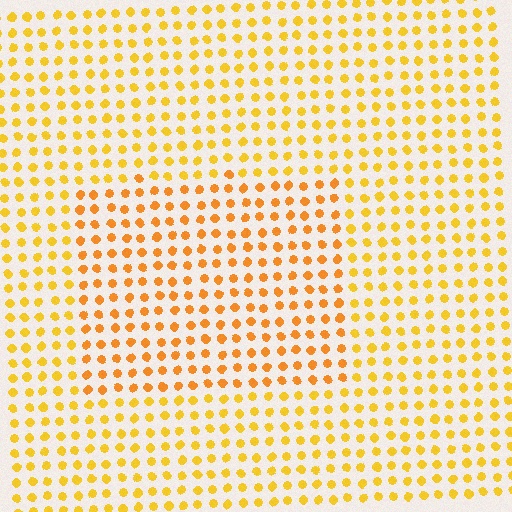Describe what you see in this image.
The image is filled with small yellow elements in a uniform arrangement. A rectangle-shaped region is visible where the elements are tinted to a slightly different hue, forming a subtle color boundary.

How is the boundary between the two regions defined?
The boundary is defined purely by a slight shift in hue (about 18 degrees). Spacing, size, and orientation are identical on both sides.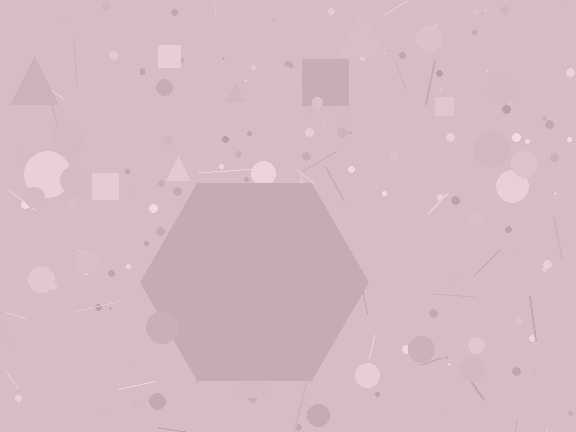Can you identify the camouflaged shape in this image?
The camouflaged shape is a hexagon.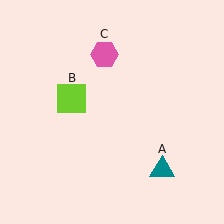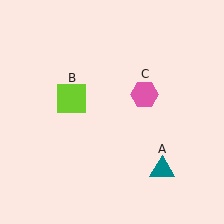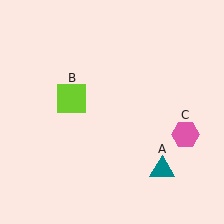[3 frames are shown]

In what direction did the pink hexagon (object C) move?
The pink hexagon (object C) moved down and to the right.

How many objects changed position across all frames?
1 object changed position: pink hexagon (object C).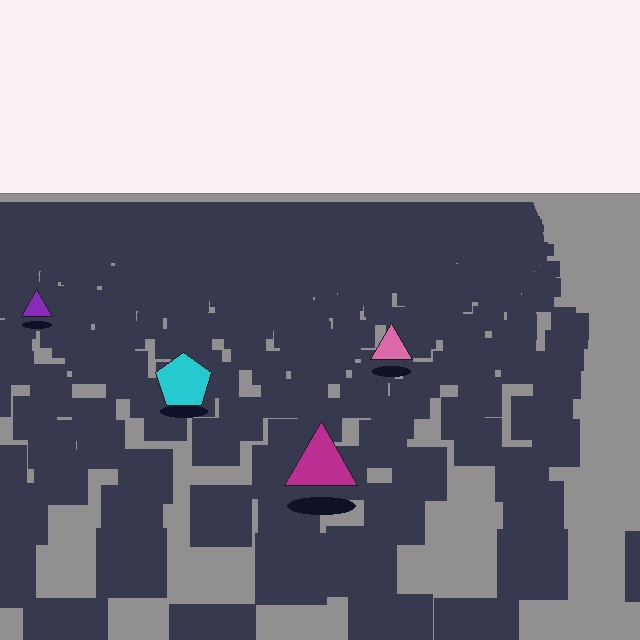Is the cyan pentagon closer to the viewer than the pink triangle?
Yes. The cyan pentagon is closer — you can tell from the texture gradient: the ground texture is coarser near it.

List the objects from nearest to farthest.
From nearest to farthest: the magenta triangle, the cyan pentagon, the pink triangle, the purple triangle.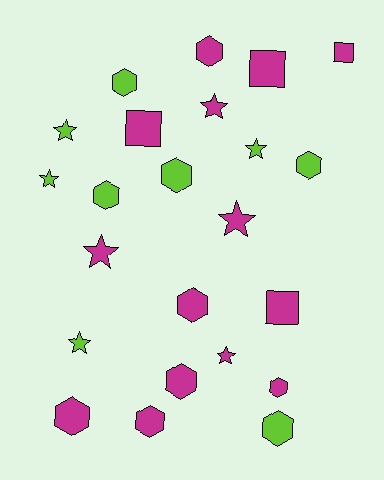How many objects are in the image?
There are 23 objects.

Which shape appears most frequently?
Hexagon, with 11 objects.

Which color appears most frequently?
Magenta, with 14 objects.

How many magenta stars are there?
There are 4 magenta stars.